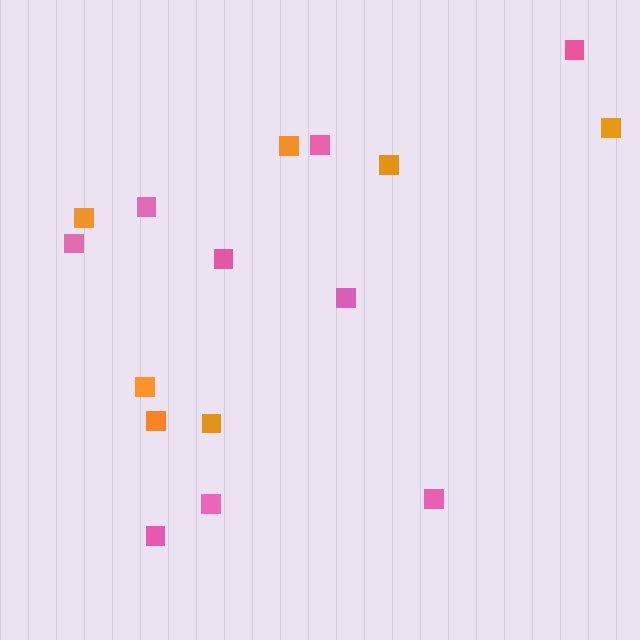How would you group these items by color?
There are 2 groups: one group of orange squares (7) and one group of pink squares (9).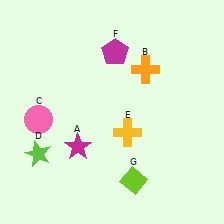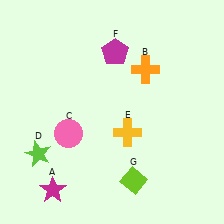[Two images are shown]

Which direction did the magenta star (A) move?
The magenta star (A) moved down.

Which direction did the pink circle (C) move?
The pink circle (C) moved right.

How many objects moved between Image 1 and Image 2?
2 objects moved between the two images.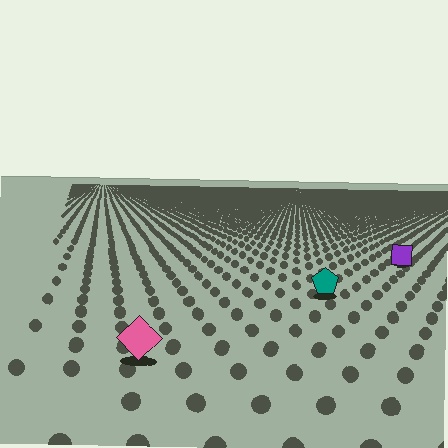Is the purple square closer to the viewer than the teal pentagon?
No. The teal pentagon is closer — you can tell from the texture gradient: the ground texture is coarser near it.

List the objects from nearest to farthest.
From nearest to farthest: the pink diamond, the teal pentagon, the purple square.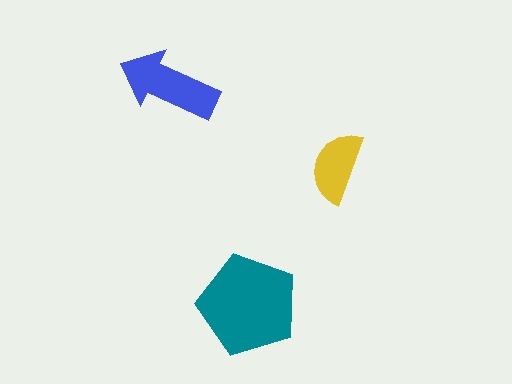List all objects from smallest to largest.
The yellow semicircle, the blue arrow, the teal pentagon.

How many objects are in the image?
There are 3 objects in the image.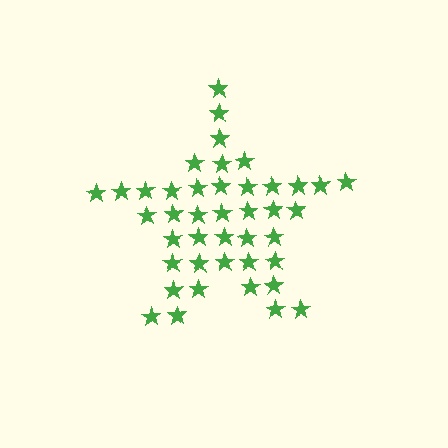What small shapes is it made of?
It is made of small stars.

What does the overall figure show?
The overall figure shows a star.